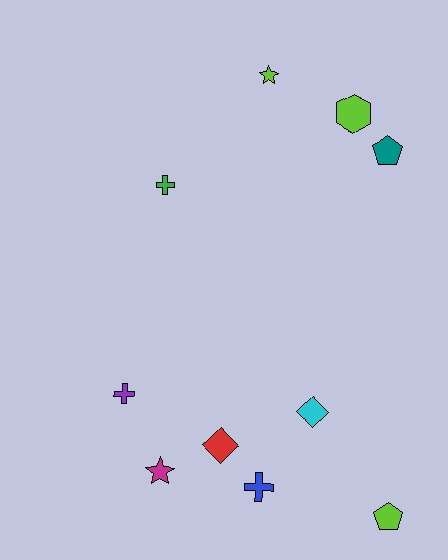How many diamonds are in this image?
There are 2 diamonds.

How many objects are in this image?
There are 10 objects.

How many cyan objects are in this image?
There is 1 cyan object.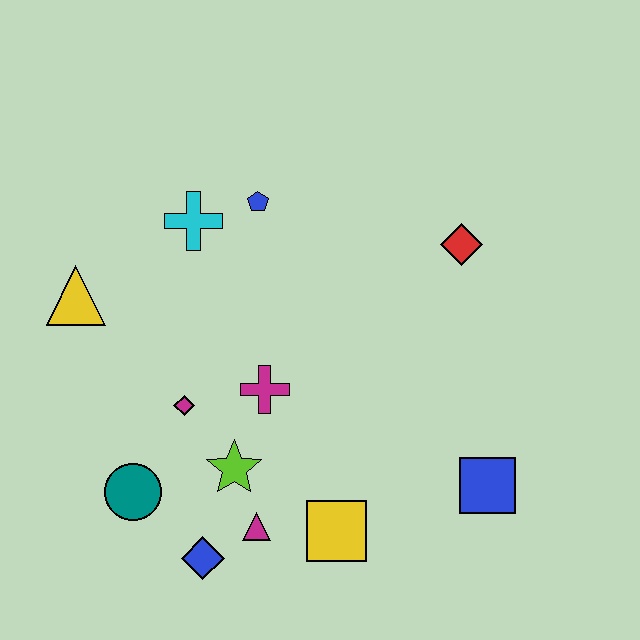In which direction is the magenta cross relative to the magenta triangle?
The magenta cross is above the magenta triangle.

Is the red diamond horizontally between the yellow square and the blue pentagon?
No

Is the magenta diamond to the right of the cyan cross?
No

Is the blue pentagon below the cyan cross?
No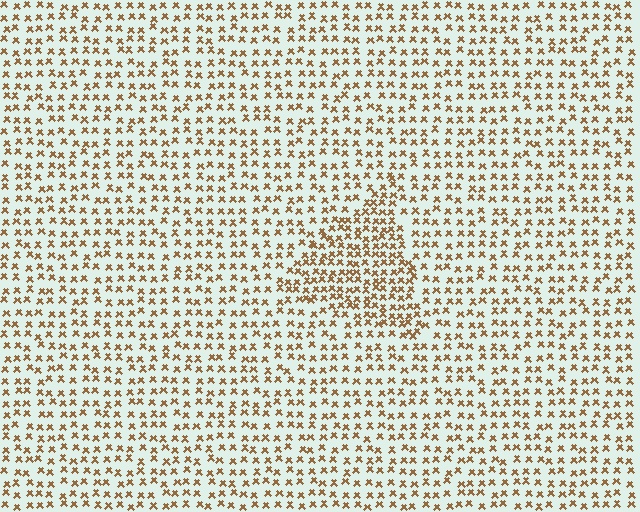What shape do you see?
I see a triangle.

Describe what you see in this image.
The image contains small brown elements arranged at two different densities. A triangle-shaped region is visible where the elements are more densely packed than the surrounding area.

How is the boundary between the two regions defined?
The boundary is defined by a change in element density (approximately 1.7x ratio). All elements are the same color, size, and shape.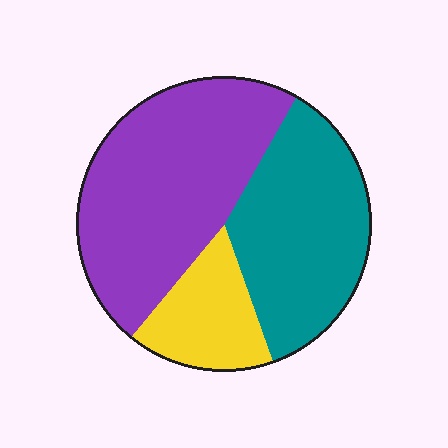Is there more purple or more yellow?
Purple.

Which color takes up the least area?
Yellow, at roughly 15%.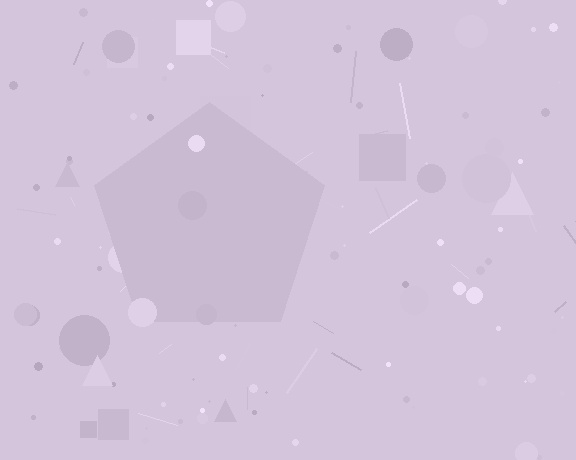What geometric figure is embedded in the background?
A pentagon is embedded in the background.